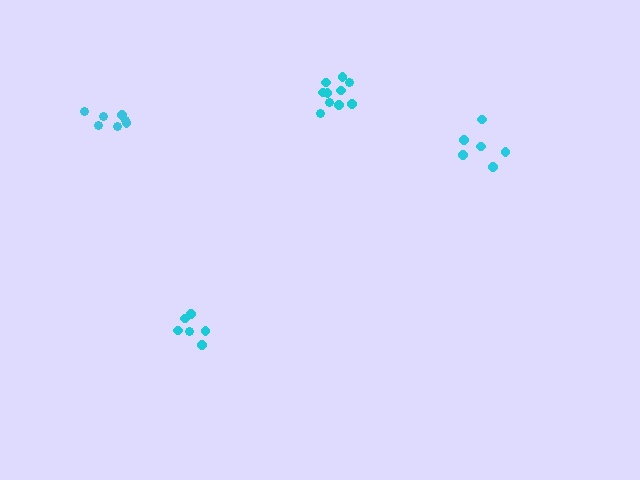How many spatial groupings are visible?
There are 4 spatial groupings.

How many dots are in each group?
Group 1: 10 dots, Group 2: 6 dots, Group 3: 6 dots, Group 4: 7 dots (29 total).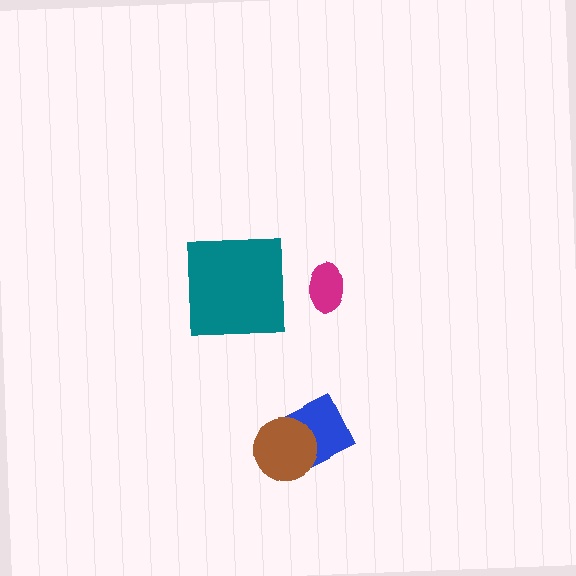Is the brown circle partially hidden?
No, no other shape covers it.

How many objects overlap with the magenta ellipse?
0 objects overlap with the magenta ellipse.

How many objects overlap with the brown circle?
1 object overlaps with the brown circle.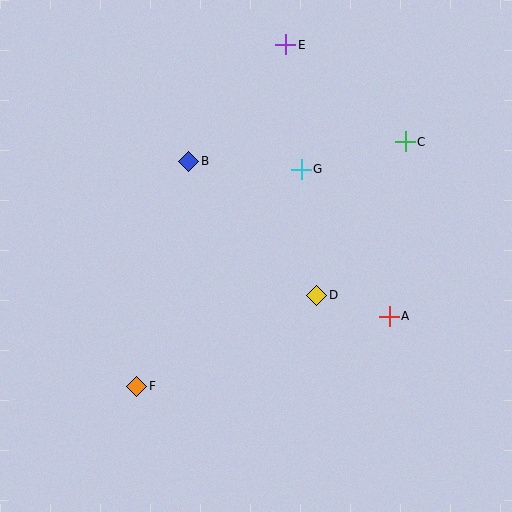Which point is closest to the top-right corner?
Point C is closest to the top-right corner.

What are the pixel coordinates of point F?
Point F is at (137, 386).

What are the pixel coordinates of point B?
Point B is at (189, 161).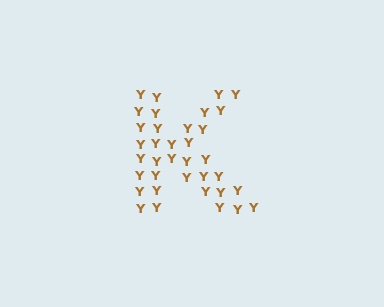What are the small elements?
The small elements are letter Y's.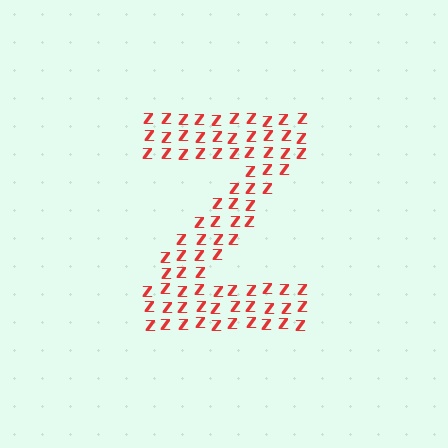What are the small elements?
The small elements are letter Z's.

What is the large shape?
The large shape is the letter Z.